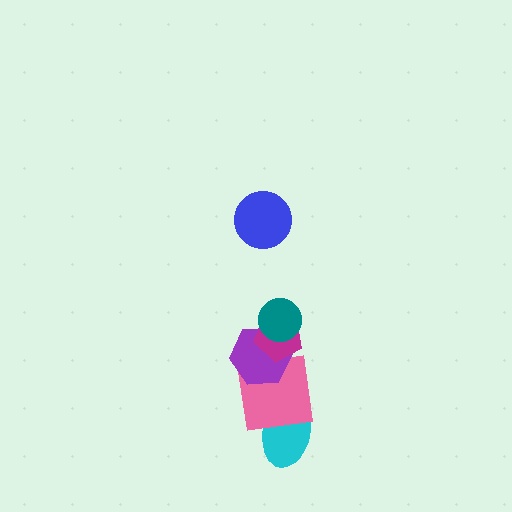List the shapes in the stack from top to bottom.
From top to bottom: the blue circle, the teal circle, the magenta pentagon, the purple hexagon, the pink square, the cyan ellipse.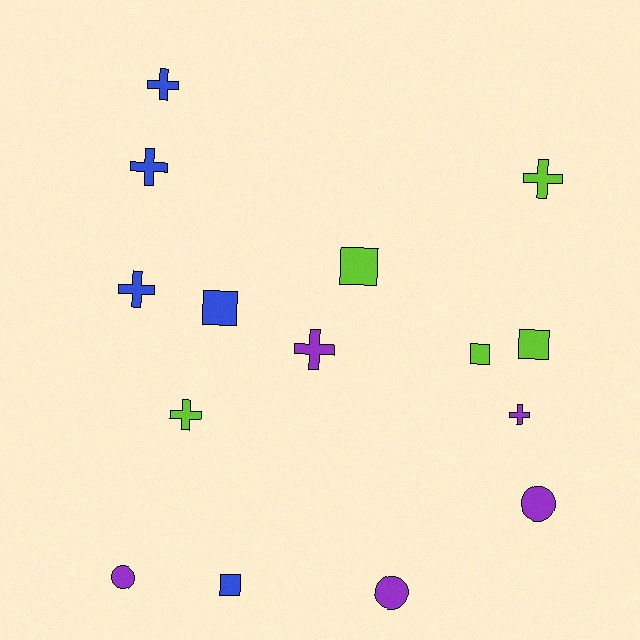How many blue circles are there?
There are no blue circles.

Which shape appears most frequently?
Cross, with 7 objects.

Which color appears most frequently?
Lime, with 5 objects.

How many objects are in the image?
There are 15 objects.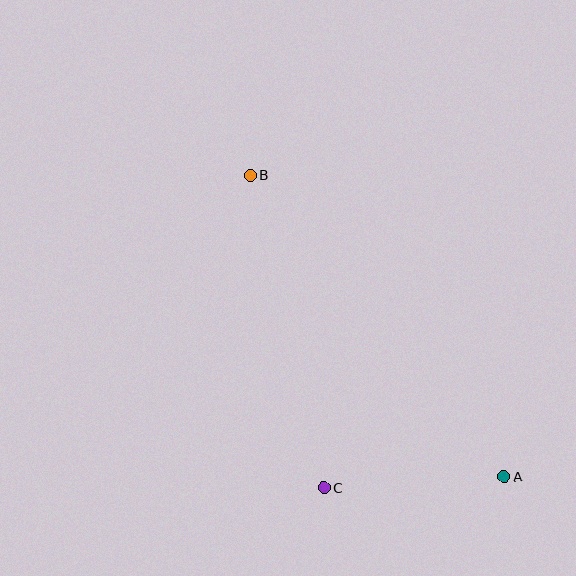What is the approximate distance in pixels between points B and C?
The distance between B and C is approximately 321 pixels.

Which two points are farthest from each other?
Points A and B are farthest from each other.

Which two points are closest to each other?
Points A and C are closest to each other.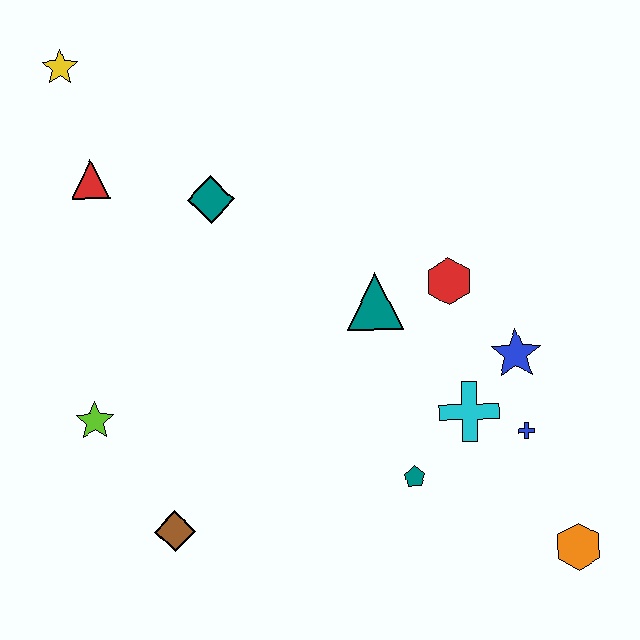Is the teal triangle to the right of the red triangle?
Yes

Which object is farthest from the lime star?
The orange hexagon is farthest from the lime star.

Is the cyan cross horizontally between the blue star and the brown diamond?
Yes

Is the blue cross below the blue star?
Yes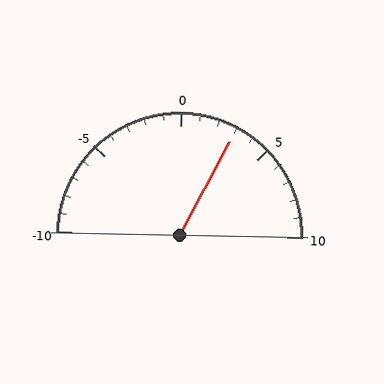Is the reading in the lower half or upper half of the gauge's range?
The reading is in the upper half of the range (-10 to 10).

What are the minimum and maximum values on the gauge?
The gauge ranges from -10 to 10.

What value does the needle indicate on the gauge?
The needle indicates approximately 3.